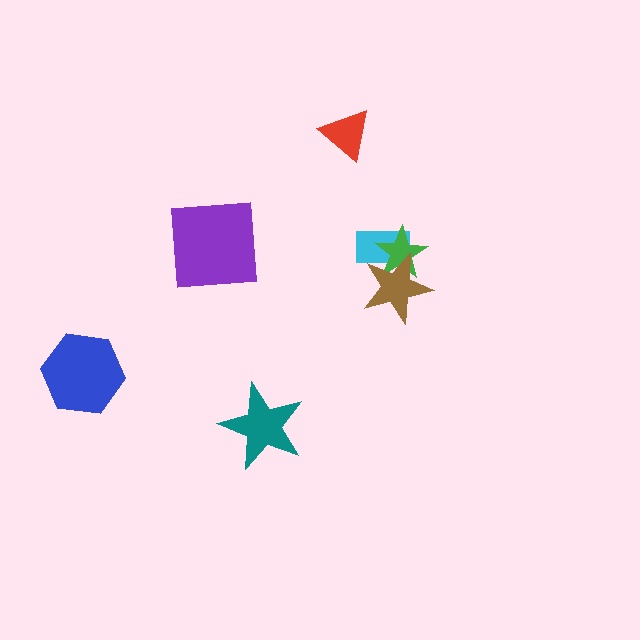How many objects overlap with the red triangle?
0 objects overlap with the red triangle.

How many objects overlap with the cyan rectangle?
2 objects overlap with the cyan rectangle.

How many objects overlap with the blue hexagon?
0 objects overlap with the blue hexagon.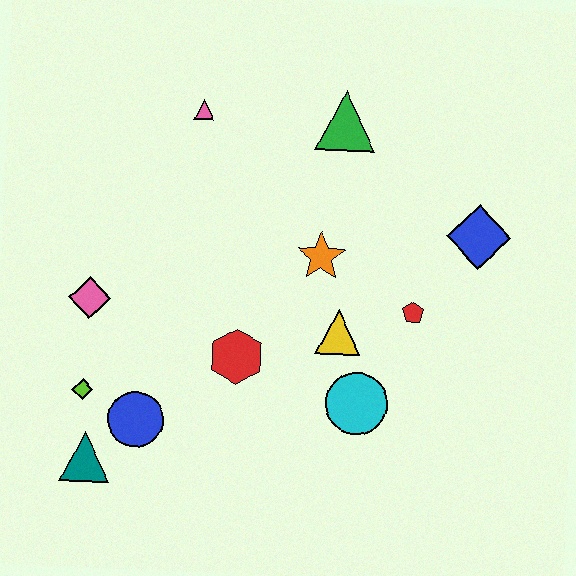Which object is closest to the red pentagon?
The yellow triangle is closest to the red pentagon.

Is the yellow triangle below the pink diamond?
Yes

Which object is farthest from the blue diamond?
The teal triangle is farthest from the blue diamond.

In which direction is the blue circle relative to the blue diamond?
The blue circle is to the left of the blue diamond.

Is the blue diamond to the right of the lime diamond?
Yes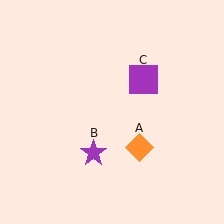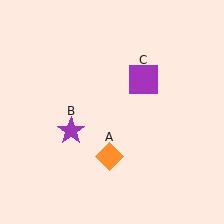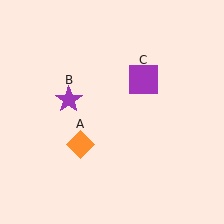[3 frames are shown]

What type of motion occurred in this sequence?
The orange diamond (object A), purple star (object B) rotated clockwise around the center of the scene.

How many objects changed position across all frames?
2 objects changed position: orange diamond (object A), purple star (object B).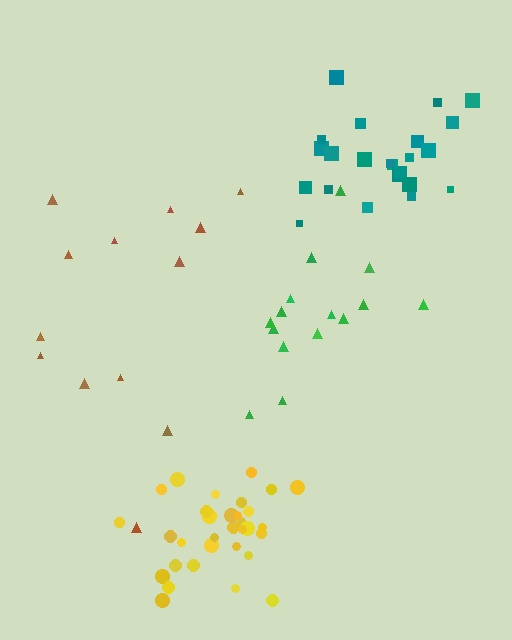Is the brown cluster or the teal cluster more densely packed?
Teal.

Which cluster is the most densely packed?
Yellow.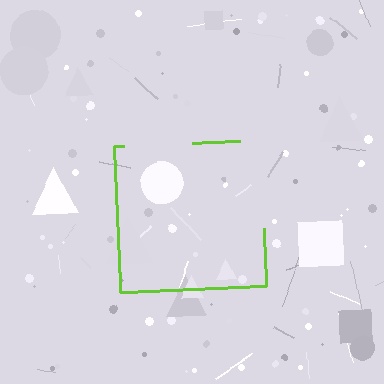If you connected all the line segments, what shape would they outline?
They would outline a square.